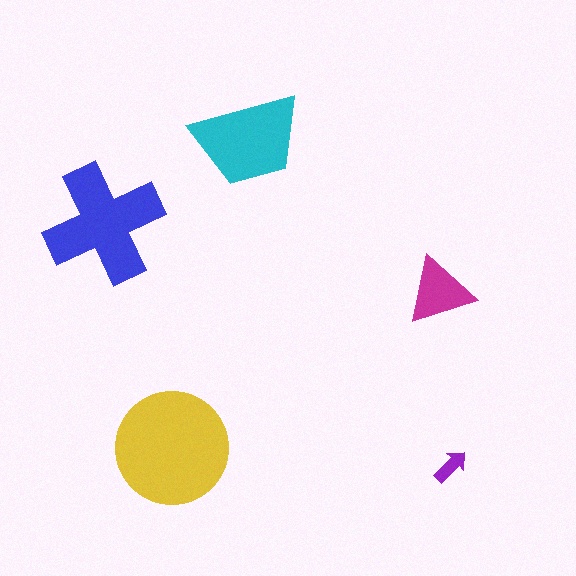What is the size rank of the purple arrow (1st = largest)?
5th.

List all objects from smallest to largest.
The purple arrow, the magenta triangle, the cyan trapezoid, the blue cross, the yellow circle.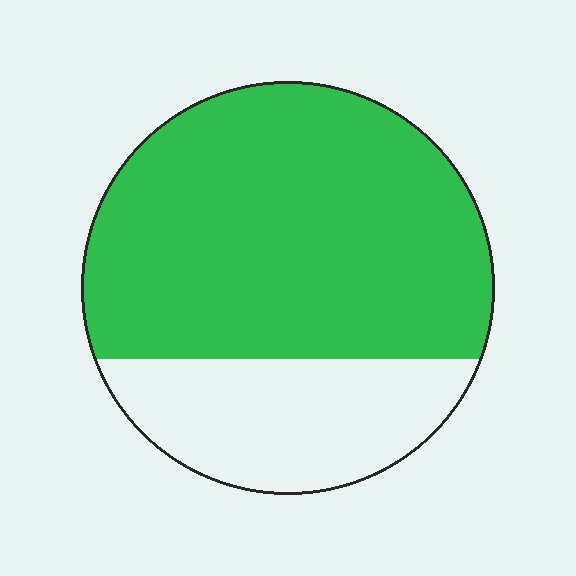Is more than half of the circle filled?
Yes.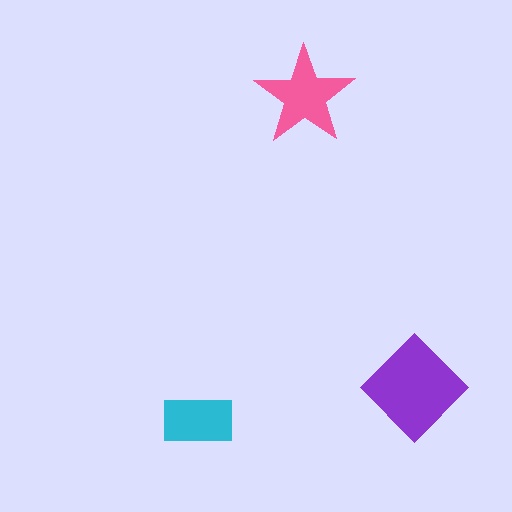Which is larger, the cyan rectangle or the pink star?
The pink star.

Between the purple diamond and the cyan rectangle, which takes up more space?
The purple diamond.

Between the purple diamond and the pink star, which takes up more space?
The purple diamond.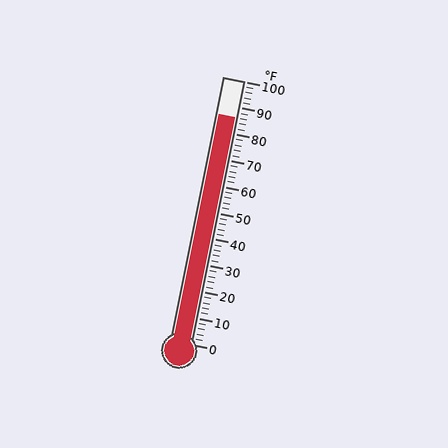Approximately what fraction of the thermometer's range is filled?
The thermometer is filled to approximately 85% of its range.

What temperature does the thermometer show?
The thermometer shows approximately 86°F.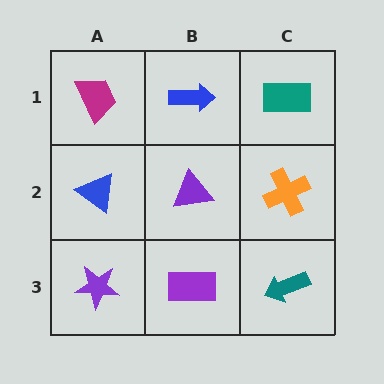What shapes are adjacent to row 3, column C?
An orange cross (row 2, column C), a purple rectangle (row 3, column B).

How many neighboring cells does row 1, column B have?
3.